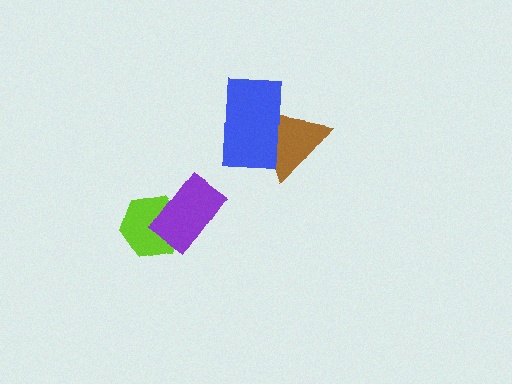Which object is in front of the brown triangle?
The blue rectangle is in front of the brown triangle.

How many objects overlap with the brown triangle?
1 object overlaps with the brown triangle.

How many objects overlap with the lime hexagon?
1 object overlaps with the lime hexagon.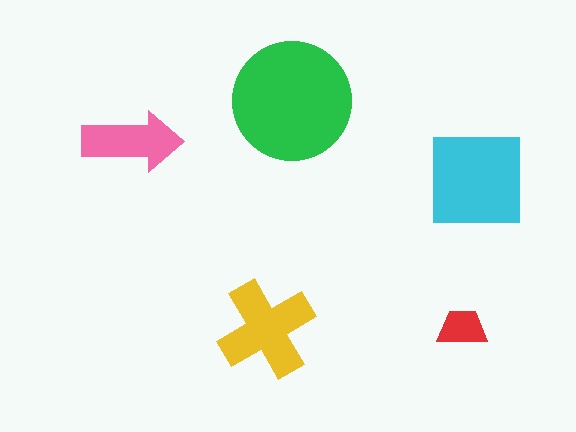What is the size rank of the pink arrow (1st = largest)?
4th.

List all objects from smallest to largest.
The red trapezoid, the pink arrow, the yellow cross, the cyan square, the green circle.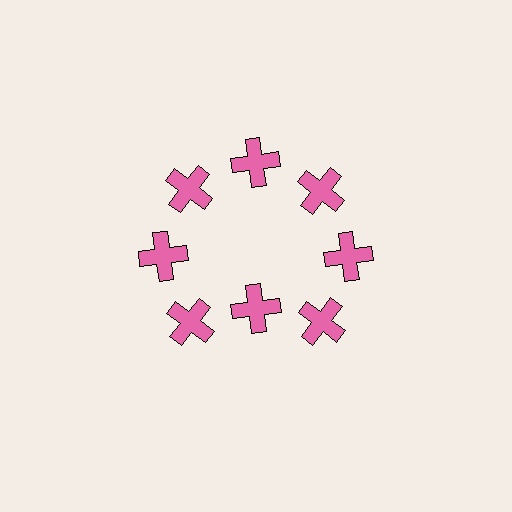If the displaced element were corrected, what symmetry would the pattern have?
It would have 8-fold rotational symmetry — the pattern would map onto itself every 45 degrees.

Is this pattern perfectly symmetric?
No. The 8 pink crosses are arranged in a ring, but one element near the 6 o'clock position is pulled inward toward the center, breaking the 8-fold rotational symmetry.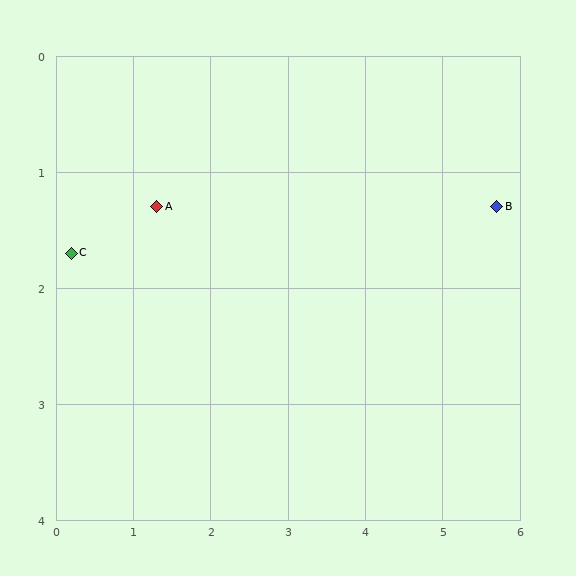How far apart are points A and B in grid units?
Points A and B are about 4.4 grid units apart.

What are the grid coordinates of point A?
Point A is at approximately (1.3, 1.3).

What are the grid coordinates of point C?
Point C is at approximately (0.2, 1.7).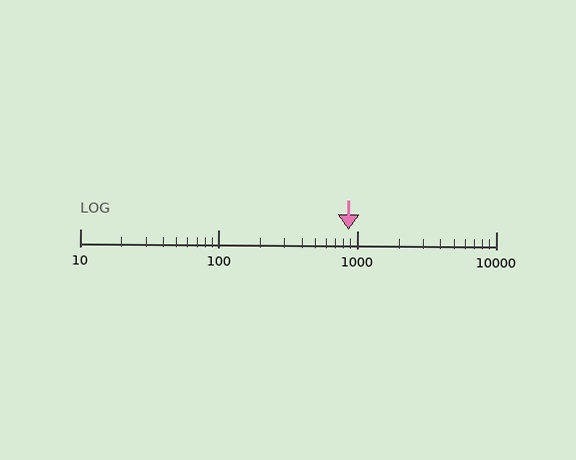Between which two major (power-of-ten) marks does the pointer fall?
The pointer is between 100 and 1000.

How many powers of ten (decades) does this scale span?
The scale spans 3 decades, from 10 to 10000.